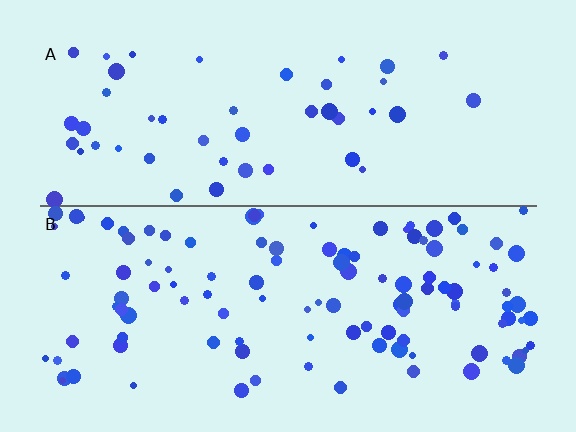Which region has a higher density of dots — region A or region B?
B (the bottom).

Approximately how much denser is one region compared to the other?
Approximately 2.4× — region B over region A.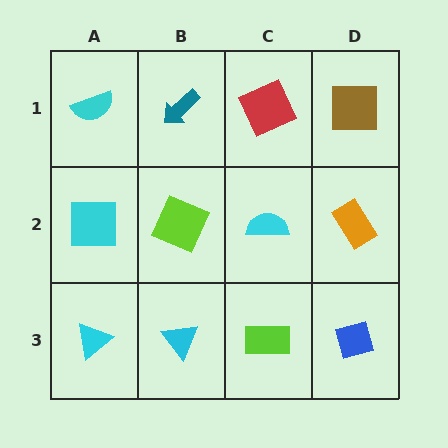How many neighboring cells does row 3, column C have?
3.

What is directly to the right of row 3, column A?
A cyan triangle.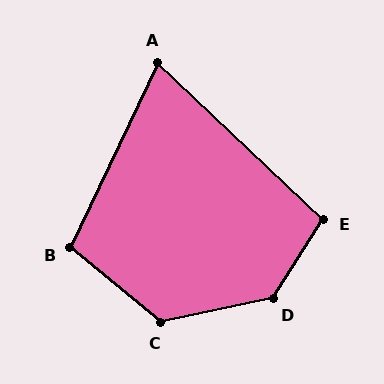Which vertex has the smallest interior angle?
A, at approximately 72 degrees.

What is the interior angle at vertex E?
Approximately 101 degrees (obtuse).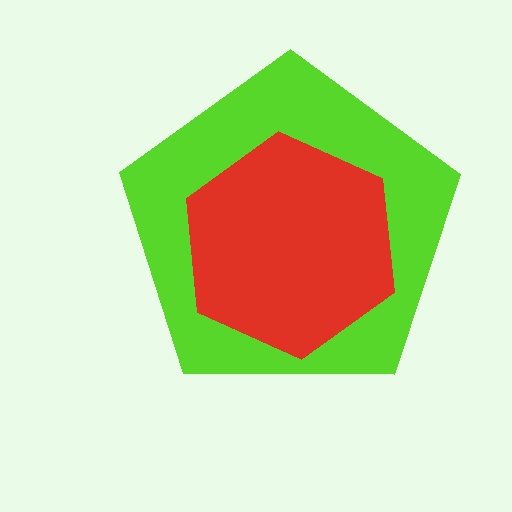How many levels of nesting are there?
2.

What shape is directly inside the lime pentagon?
The red hexagon.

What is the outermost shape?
The lime pentagon.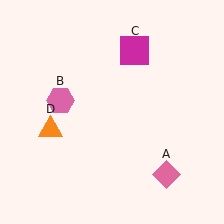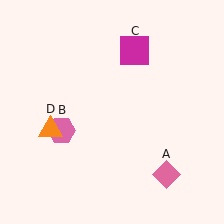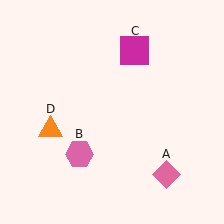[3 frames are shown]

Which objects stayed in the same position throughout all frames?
Pink diamond (object A) and magenta square (object C) and orange triangle (object D) remained stationary.